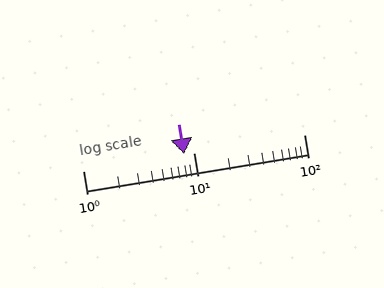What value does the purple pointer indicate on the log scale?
The pointer indicates approximately 8.2.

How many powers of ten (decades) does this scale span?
The scale spans 2 decades, from 1 to 100.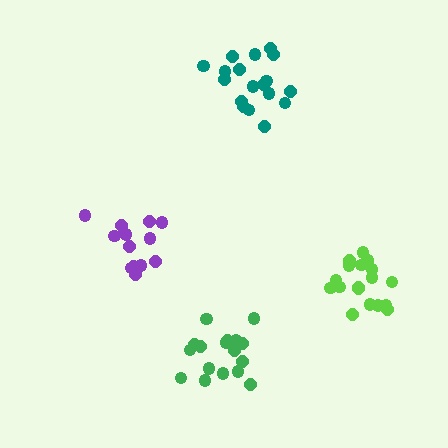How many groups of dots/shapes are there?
There are 4 groups.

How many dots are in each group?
Group 1: 13 dots, Group 2: 17 dots, Group 3: 18 dots, Group 4: 18 dots (66 total).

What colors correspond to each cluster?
The clusters are colored: purple, green, teal, lime.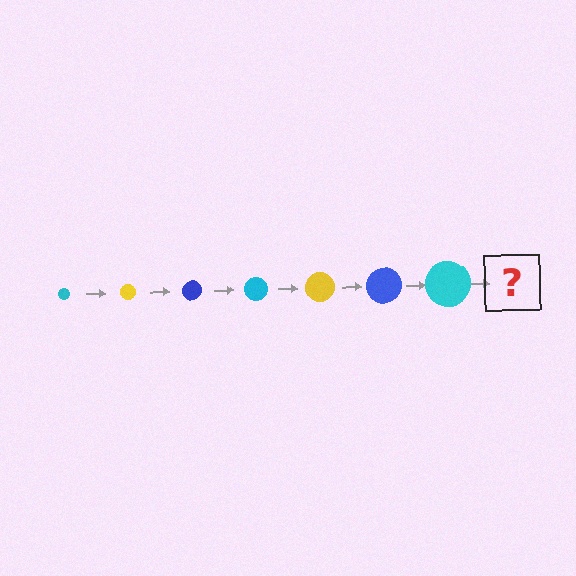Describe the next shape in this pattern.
It should be a yellow circle, larger than the previous one.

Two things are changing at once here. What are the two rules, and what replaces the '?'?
The two rules are that the circle grows larger each step and the color cycles through cyan, yellow, and blue. The '?' should be a yellow circle, larger than the previous one.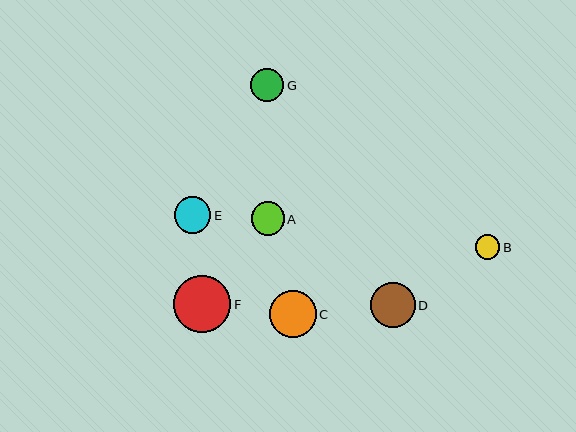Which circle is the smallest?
Circle B is the smallest with a size of approximately 25 pixels.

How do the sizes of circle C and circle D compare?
Circle C and circle D are approximately the same size.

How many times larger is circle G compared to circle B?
Circle G is approximately 1.3 times the size of circle B.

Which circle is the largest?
Circle F is the largest with a size of approximately 57 pixels.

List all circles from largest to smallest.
From largest to smallest: F, C, D, E, A, G, B.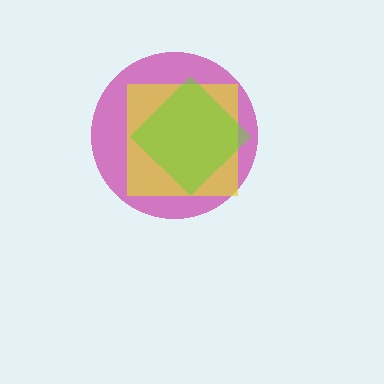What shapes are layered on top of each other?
The layered shapes are: a magenta circle, a yellow square, a lime diamond.